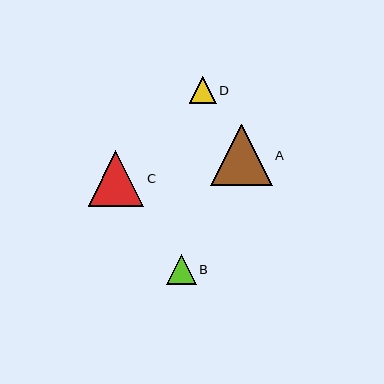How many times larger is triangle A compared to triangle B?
Triangle A is approximately 2.0 times the size of triangle B.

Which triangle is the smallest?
Triangle D is the smallest with a size of approximately 26 pixels.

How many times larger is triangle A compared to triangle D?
Triangle A is approximately 2.3 times the size of triangle D.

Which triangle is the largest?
Triangle A is the largest with a size of approximately 61 pixels.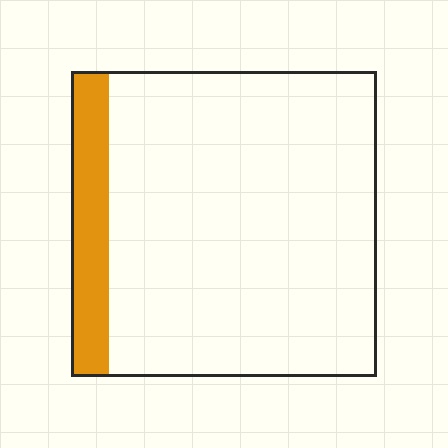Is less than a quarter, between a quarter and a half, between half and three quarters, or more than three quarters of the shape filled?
Less than a quarter.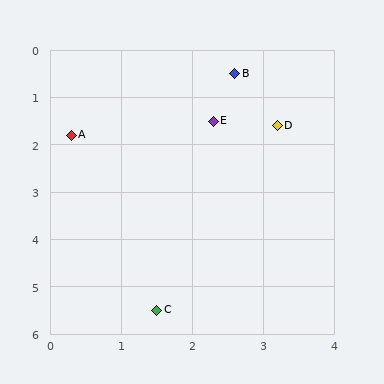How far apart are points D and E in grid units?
Points D and E are about 0.9 grid units apart.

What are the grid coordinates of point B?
Point B is at approximately (2.6, 0.5).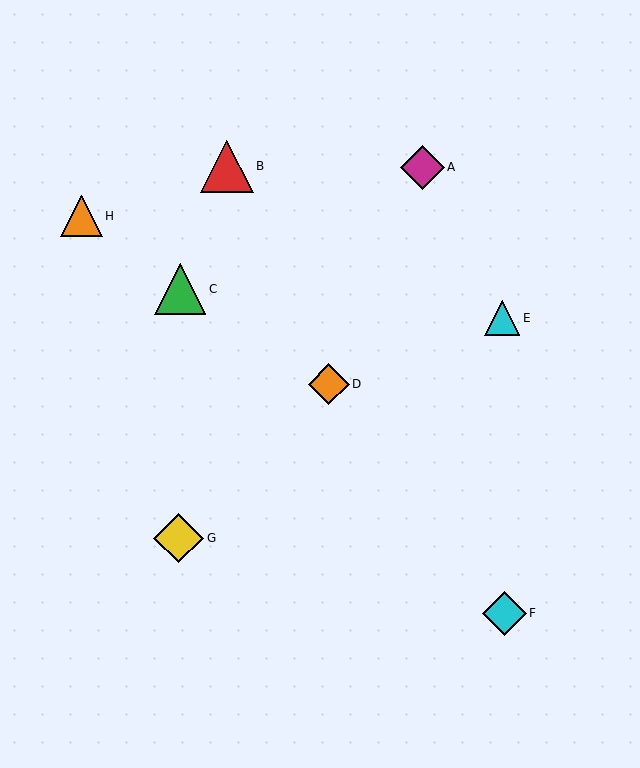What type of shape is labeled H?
Shape H is an orange triangle.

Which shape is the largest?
The red triangle (labeled B) is the largest.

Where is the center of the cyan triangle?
The center of the cyan triangle is at (502, 318).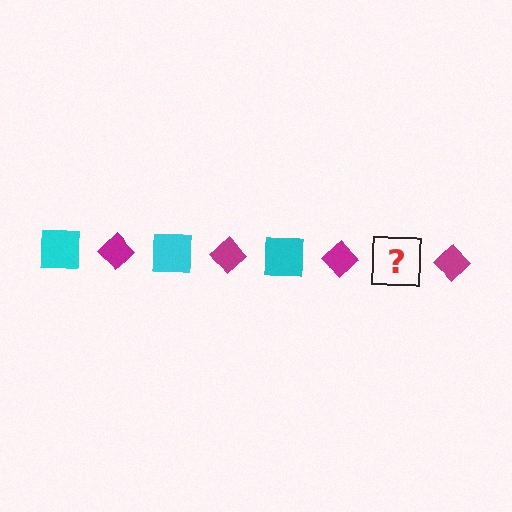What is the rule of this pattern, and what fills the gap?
The rule is that the pattern alternates between cyan square and magenta diamond. The gap should be filled with a cyan square.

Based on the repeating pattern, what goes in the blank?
The blank should be a cyan square.